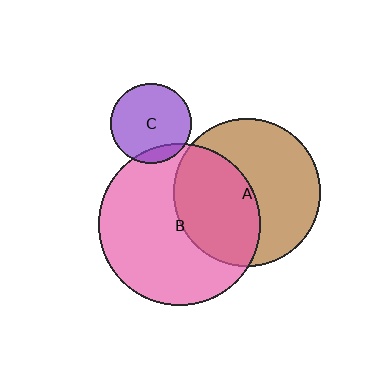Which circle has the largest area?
Circle B (pink).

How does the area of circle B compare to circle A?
Approximately 1.2 times.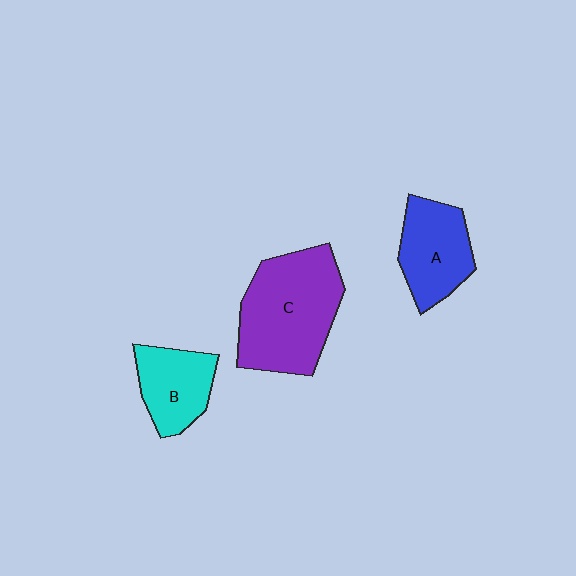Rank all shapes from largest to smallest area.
From largest to smallest: C (purple), A (blue), B (cyan).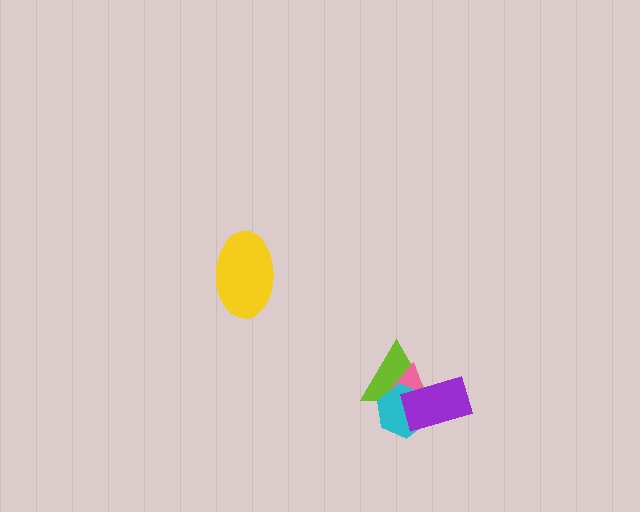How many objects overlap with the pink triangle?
3 objects overlap with the pink triangle.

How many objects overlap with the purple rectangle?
3 objects overlap with the purple rectangle.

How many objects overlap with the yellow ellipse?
0 objects overlap with the yellow ellipse.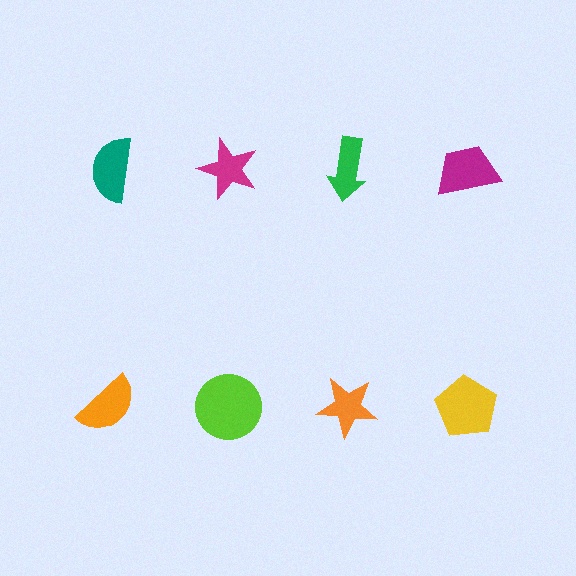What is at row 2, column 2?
A lime circle.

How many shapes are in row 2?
4 shapes.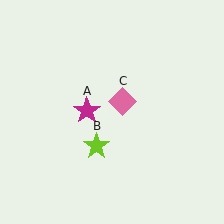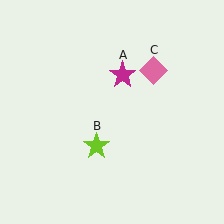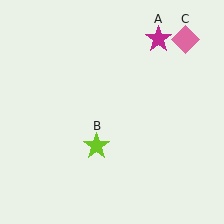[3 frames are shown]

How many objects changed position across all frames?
2 objects changed position: magenta star (object A), pink diamond (object C).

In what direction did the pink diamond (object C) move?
The pink diamond (object C) moved up and to the right.